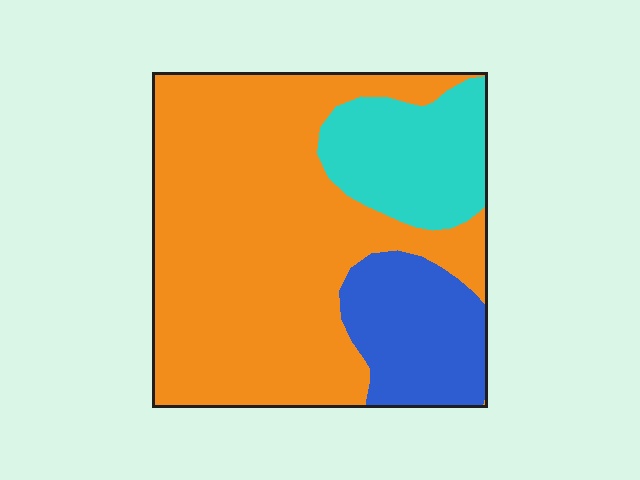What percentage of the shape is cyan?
Cyan covers about 15% of the shape.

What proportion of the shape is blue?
Blue takes up about one sixth (1/6) of the shape.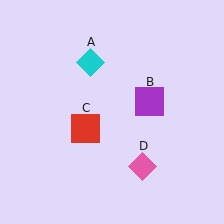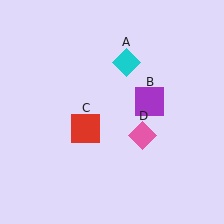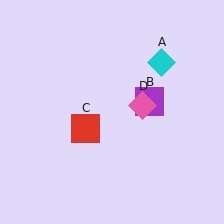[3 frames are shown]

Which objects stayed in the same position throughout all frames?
Purple square (object B) and red square (object C) remained stationary.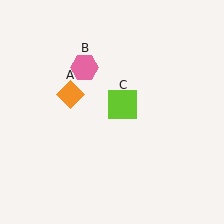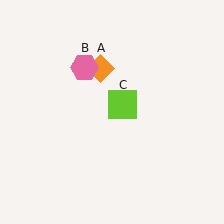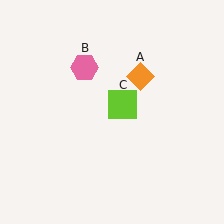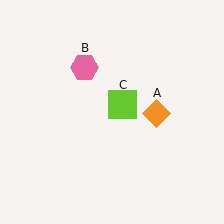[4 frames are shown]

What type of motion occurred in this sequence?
The orange diamond (object A) rotated clockwise around the center of the scene.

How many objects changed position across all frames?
1 object changed position: orange diamond (object A).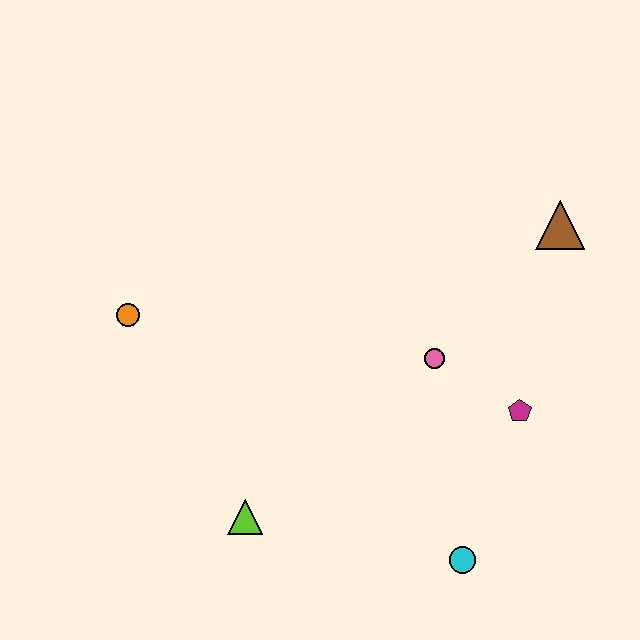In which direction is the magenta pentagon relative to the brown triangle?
The magenta pentagon is below the brown triangle.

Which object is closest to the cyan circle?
The magenta pentagon is closest to the cyan circle.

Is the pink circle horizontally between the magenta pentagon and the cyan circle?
No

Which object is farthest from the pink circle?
The orange circle is farthest from the pink circle.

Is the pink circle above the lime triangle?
Yes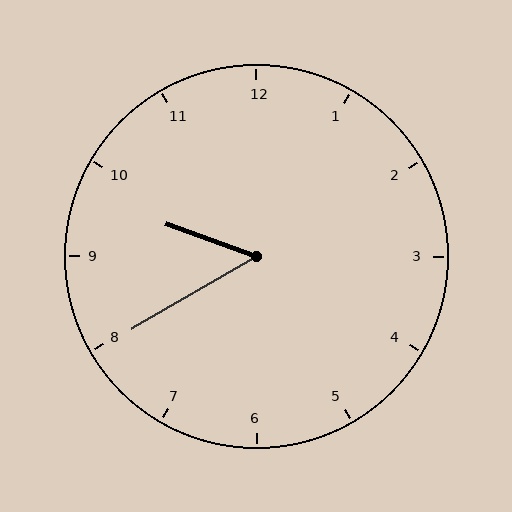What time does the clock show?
9:40.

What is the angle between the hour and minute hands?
Approximately 50 degrees.